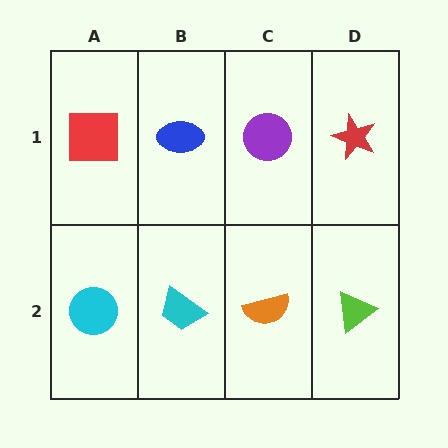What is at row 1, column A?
A red square.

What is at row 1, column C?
A purple circle.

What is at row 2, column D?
A lime triangle.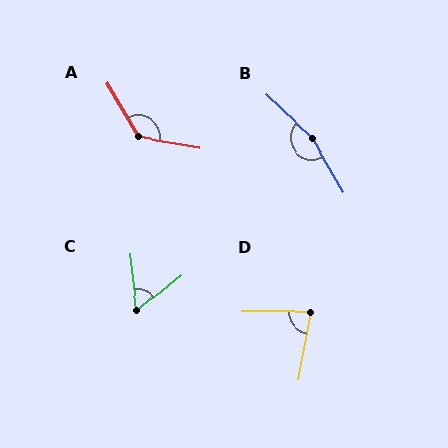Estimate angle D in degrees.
Approximately 79 degrees.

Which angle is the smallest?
C, at approximately 56 degrees.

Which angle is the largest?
B, at approximately 163 degrees.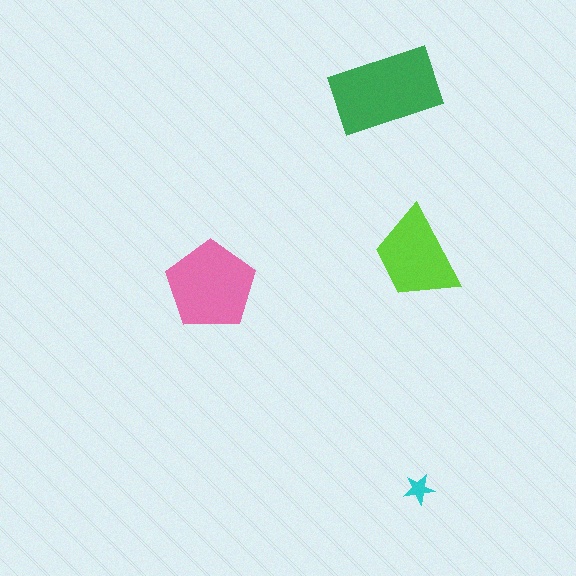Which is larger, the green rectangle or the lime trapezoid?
The green rectangle.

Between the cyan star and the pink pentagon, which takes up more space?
The pink pentagon.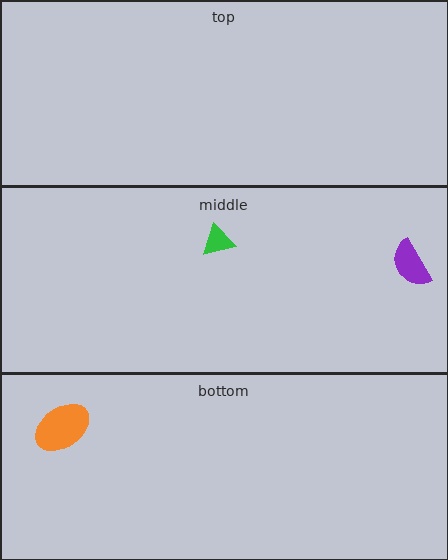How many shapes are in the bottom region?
1.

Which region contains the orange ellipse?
The bottom region.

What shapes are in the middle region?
The purple semicircle, the green triangle.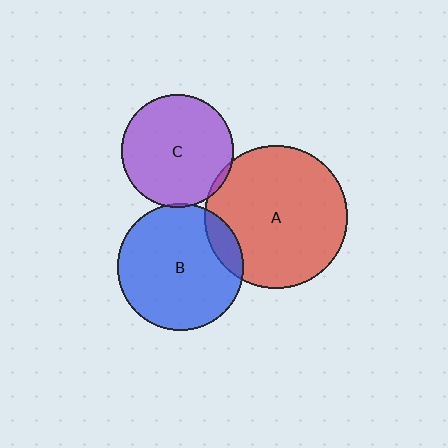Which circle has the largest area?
Circle A (red).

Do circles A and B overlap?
Yes.